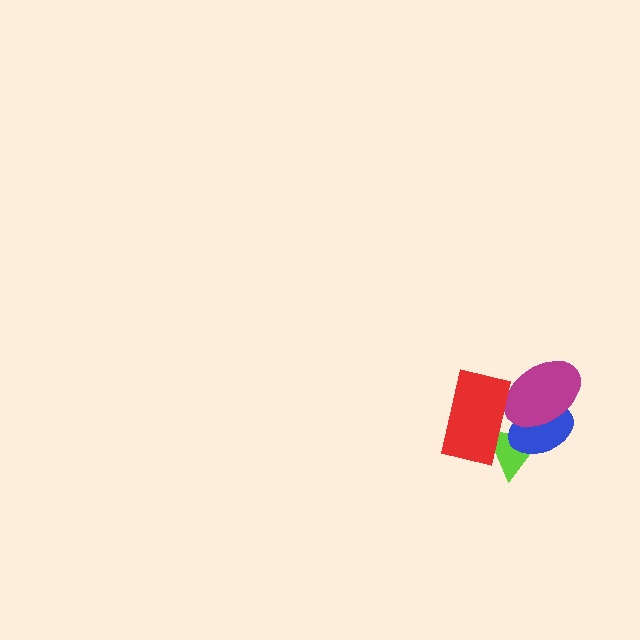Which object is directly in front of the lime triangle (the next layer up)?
The blue ellipse is directly in front of the lime triangle.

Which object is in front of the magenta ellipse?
The red rectangle is in front of the magenta ellipse.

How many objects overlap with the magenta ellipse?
3 objects overlap with the magenta ellipse.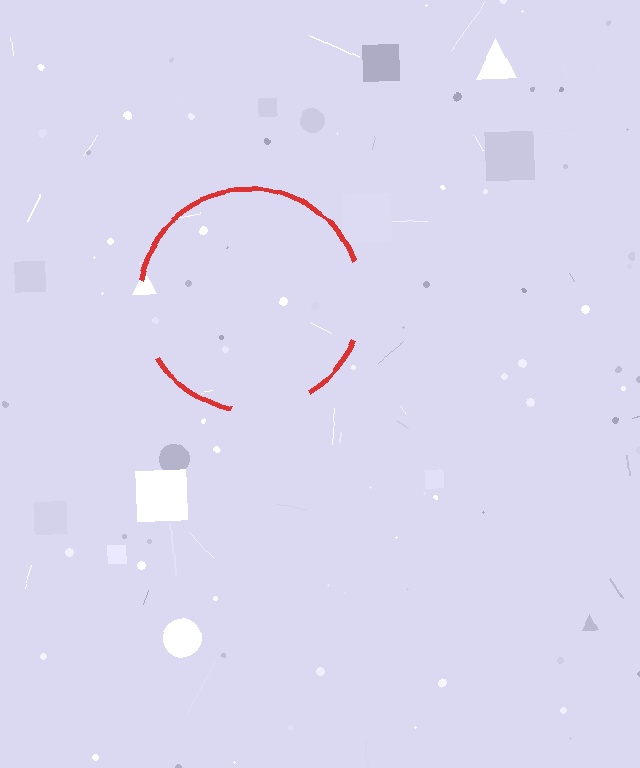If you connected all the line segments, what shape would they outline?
They would outline a circle.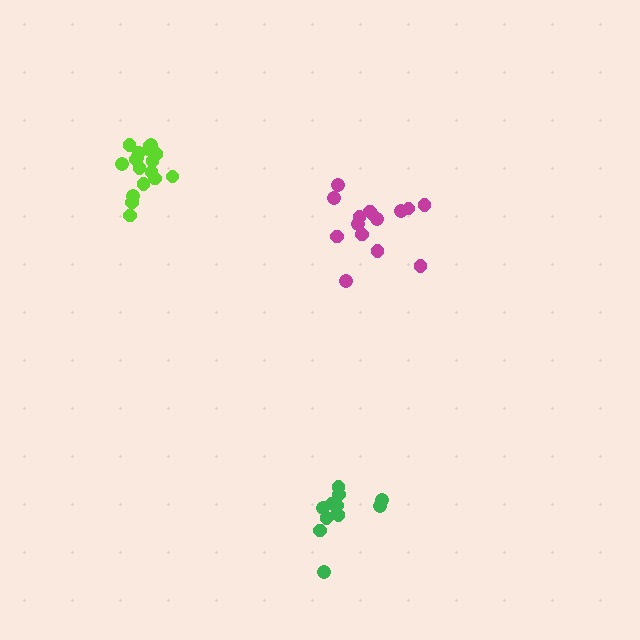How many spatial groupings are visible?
There are 3 spatial groupings.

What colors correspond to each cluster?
The clusters are colored: green, lime, magenta.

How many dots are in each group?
Group 1: 12 dots, Group 2: 18 dots, Group 3: 15 dots (45 total).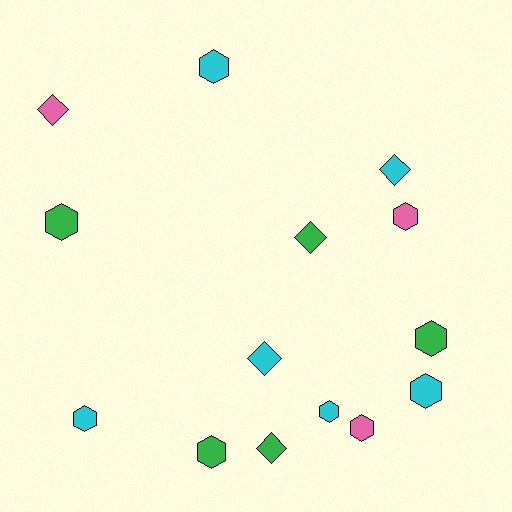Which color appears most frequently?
Cyan, with 6 objects.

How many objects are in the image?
There are 14 objects.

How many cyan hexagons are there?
There are 4 cyan hexagons.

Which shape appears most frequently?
Hexagon, with 9 objects.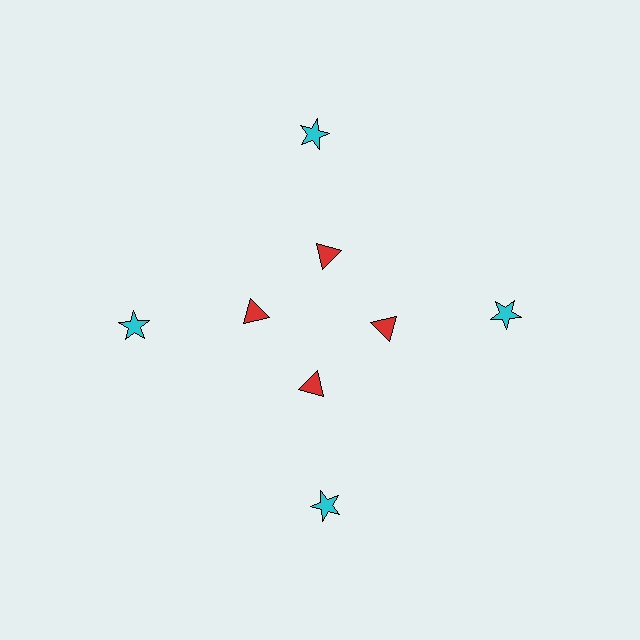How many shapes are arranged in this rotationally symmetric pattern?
There are 8 shapes, arranged in 4 groups of 2.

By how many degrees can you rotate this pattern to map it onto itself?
The pattern maps onto itself every 90 degrees of rotation.